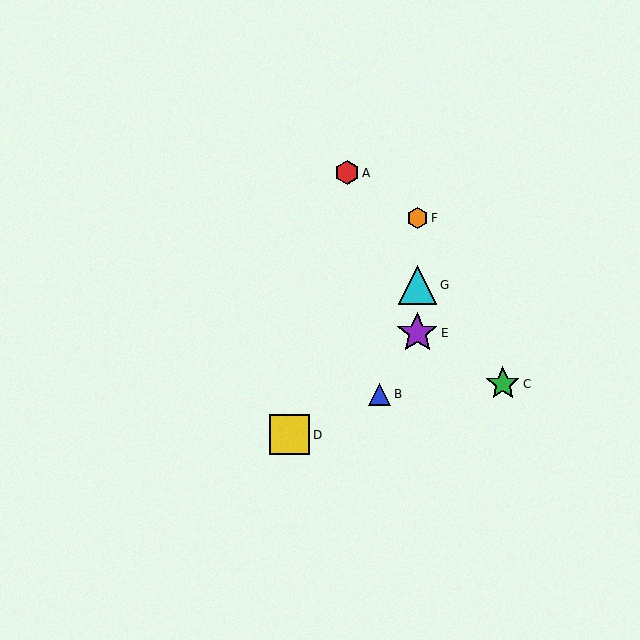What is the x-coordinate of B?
Object B is at x≈379.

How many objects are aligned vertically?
3 objects (E, F, G) are aligned vertically.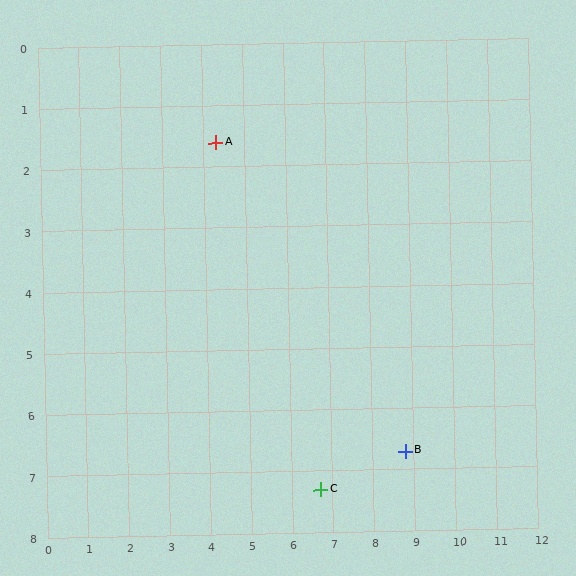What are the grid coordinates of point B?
Point B is at approximately (8.8, 6.7).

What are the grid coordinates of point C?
Point C is at approximately (6.7, 7.3).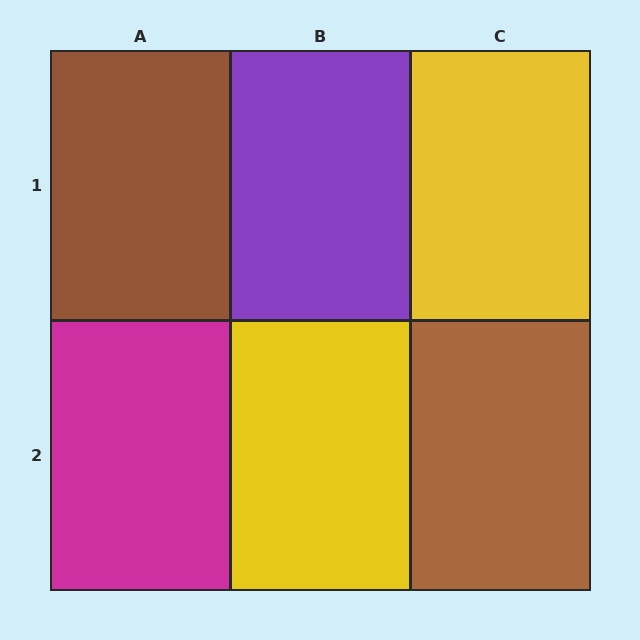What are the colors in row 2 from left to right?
Magenta, yellow, brown.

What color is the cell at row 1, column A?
Brown.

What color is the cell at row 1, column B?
Purple.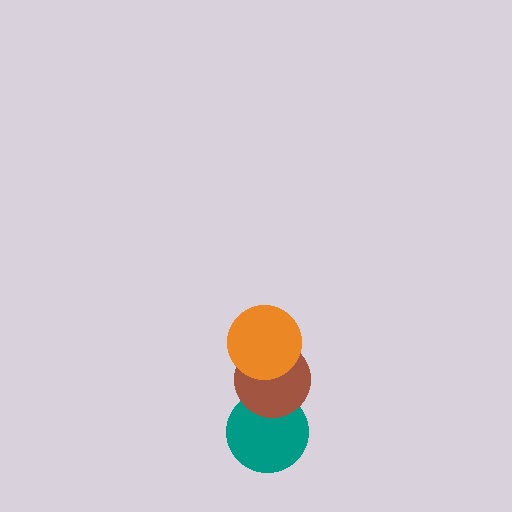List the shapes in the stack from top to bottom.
From top to bottom: the orange circle, the brown circle, the teal circle.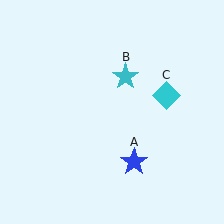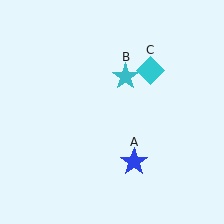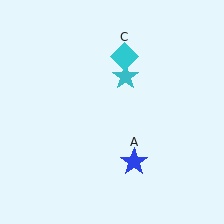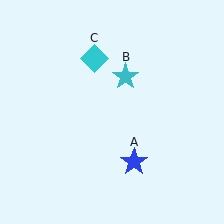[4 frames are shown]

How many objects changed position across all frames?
1 object changed position: cyan diamond (object C).